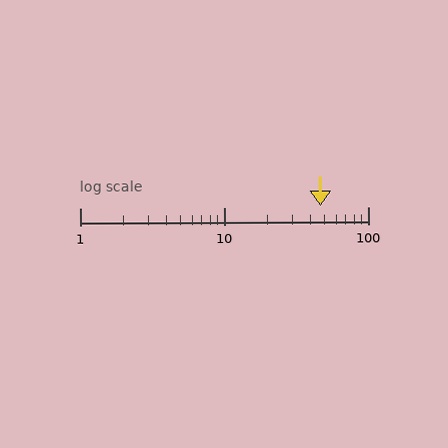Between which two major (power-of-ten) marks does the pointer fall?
The pointer is between 10 and 100.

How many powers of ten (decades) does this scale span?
The scale spans 2 decades, from 1 to 100.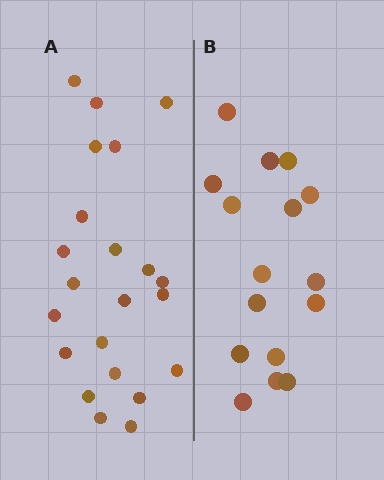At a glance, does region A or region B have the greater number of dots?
Region A (the left region) has more dots.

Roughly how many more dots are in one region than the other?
Region A has about 6 more dots than region B.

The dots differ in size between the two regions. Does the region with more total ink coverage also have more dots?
No. Region B has more total ink coverage because its dots are larger, but region A actually contains more individual dots. Total area can be misleading — the number of items is what matters here.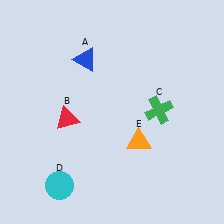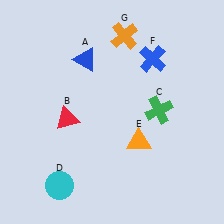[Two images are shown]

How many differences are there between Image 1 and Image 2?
There are 2 differences between the two images.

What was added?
A blue cross (F), an orange cross (G) were added in Image 2.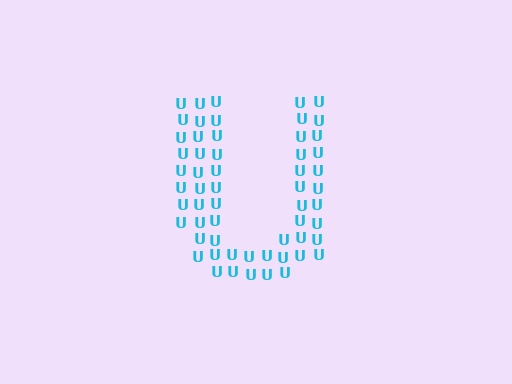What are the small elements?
The small elements are letter U's.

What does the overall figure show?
The overall figure shows the letter U.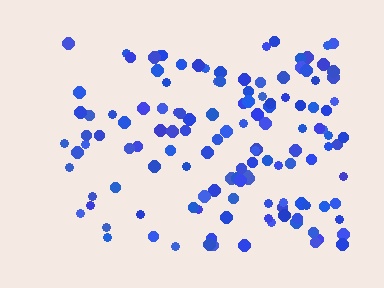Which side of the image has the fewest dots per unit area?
The left.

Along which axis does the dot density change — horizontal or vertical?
Horizontal.